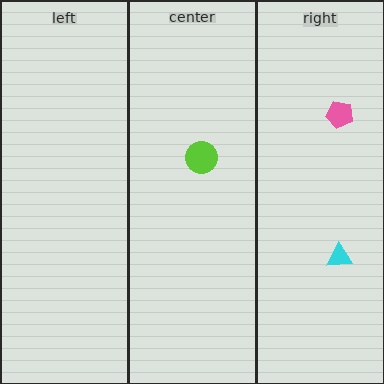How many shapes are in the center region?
1.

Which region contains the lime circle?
The center region.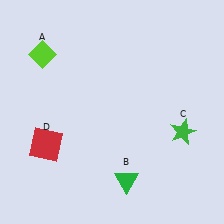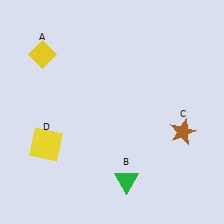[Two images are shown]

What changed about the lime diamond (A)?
In Image 1, A is lime. In Image 2, it changed to yellow.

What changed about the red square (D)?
In Image 1, D is red. In Image 2, it changed to yellow.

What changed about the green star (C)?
In Image 1, C is green. In Image 2, it changed to brown.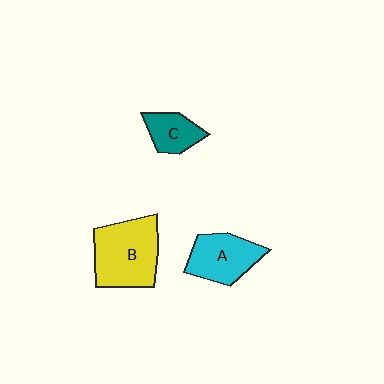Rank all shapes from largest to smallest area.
From largest to smallest: B (yellow), A (cyan), C (teal).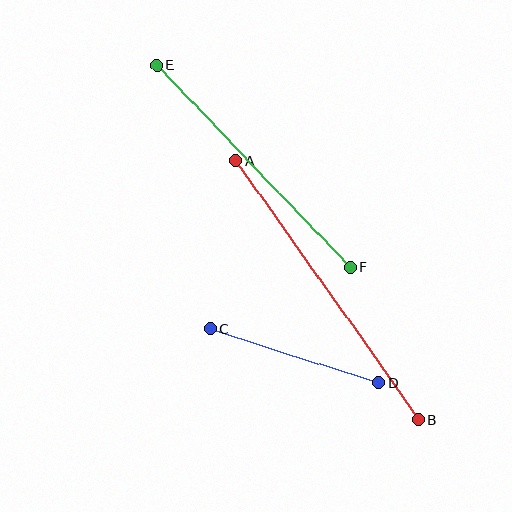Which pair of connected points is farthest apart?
Points A and B are farthest apart.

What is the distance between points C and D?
The distance is approximately 177 pixels.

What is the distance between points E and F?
The distance is approximately 280 pixels.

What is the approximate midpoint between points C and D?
The midpoint is at approximately (294, 356) pixels.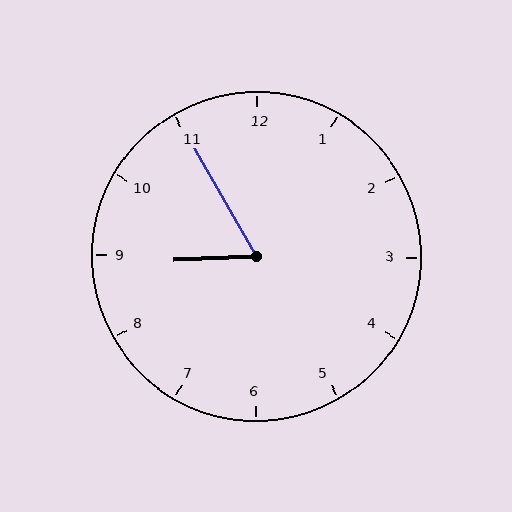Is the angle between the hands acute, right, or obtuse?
It is acute.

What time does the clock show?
8:55.